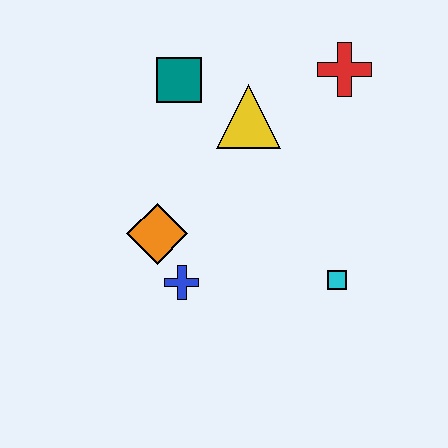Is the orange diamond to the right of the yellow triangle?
No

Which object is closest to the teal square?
The yellow triangle is closest to the teal square.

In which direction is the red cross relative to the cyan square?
The red cross is above the cyan square.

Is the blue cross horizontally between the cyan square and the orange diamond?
Yes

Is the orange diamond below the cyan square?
No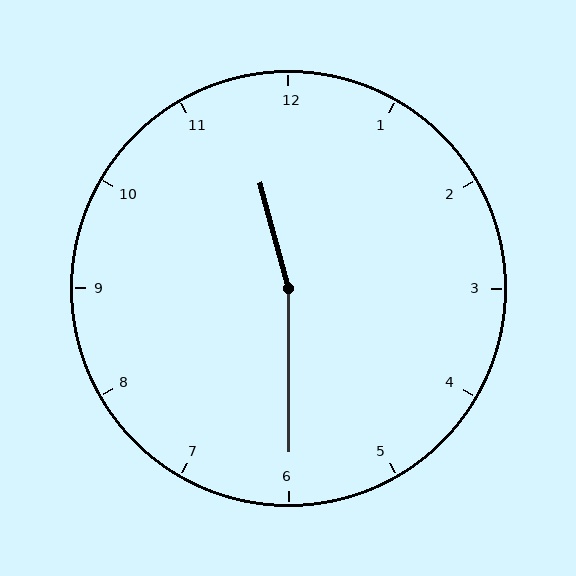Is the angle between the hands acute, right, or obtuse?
It is obtuse.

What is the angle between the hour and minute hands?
Approximately 165 degrees.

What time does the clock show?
11:30.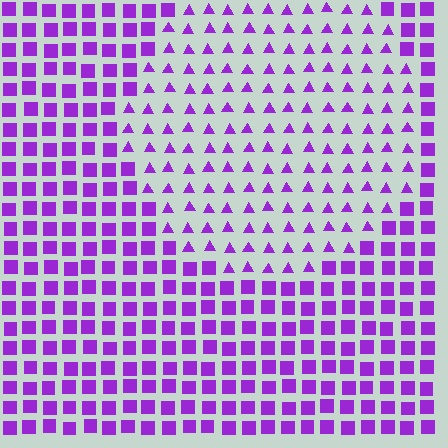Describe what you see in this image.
The image is filled with small purple elements arranged in a uniform grid. A circle-shaped region contains triangles, while the surrounding area contains squares. The boundary is defined purely by the change in element shape.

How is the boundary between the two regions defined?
The boundary is defined by a change in element shape: triangles inside vs. squares outside. All elements share the same color and spacing.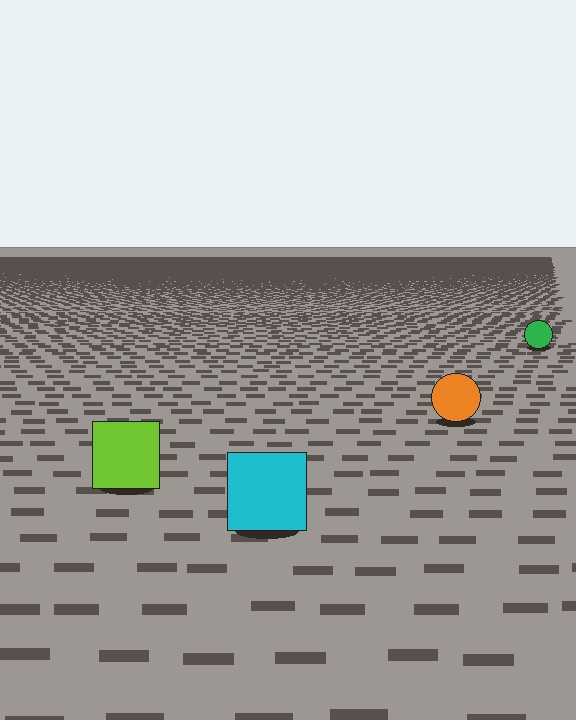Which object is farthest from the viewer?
The green circle is farthest from the viewer. It appears smaller and the ground texture around it is denser.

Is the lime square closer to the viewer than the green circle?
Yes. The lime square is closer — you can tell from the texture gradient: the ground texture is coarser near it.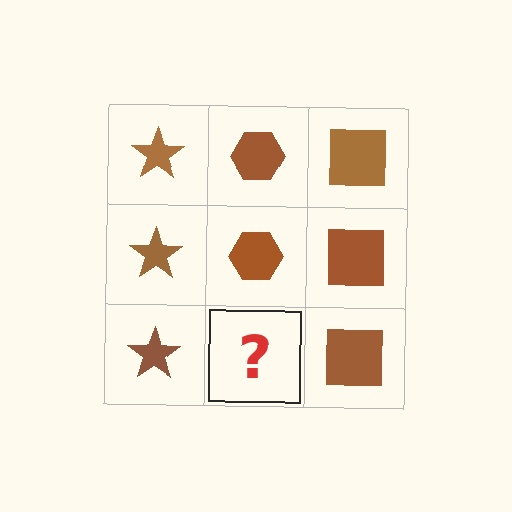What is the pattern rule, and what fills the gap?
The rule is that each column has a consistent shape. The gap should be filled with a brown hexagon.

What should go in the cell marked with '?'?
The missing cell should contain a brown hexagon.